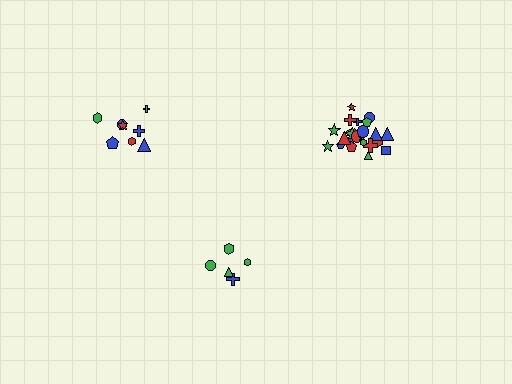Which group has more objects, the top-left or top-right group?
The top-right group.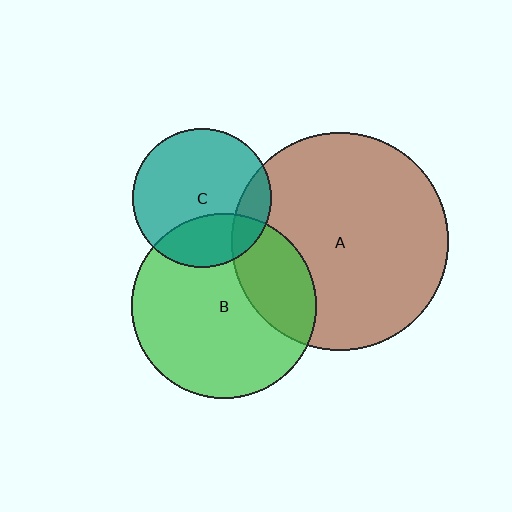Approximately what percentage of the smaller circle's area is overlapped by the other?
Approximately 15%.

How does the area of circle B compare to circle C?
Approximately 1.8 times.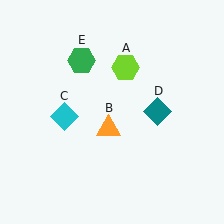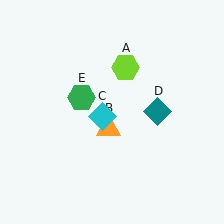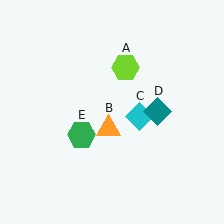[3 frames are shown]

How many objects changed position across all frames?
2 objects changed position: cyan diamond (object C), green hexagon (object E).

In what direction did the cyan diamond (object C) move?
The cyan diamond (object C) moved right.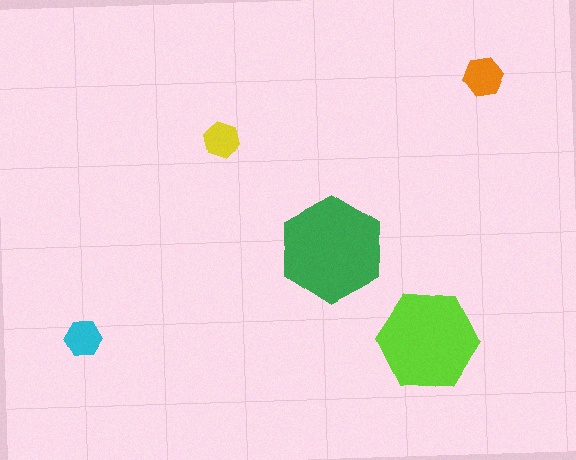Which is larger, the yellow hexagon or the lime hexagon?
The lime one.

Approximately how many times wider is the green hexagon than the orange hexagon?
About 2.5 times wider.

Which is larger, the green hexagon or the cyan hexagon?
The green one.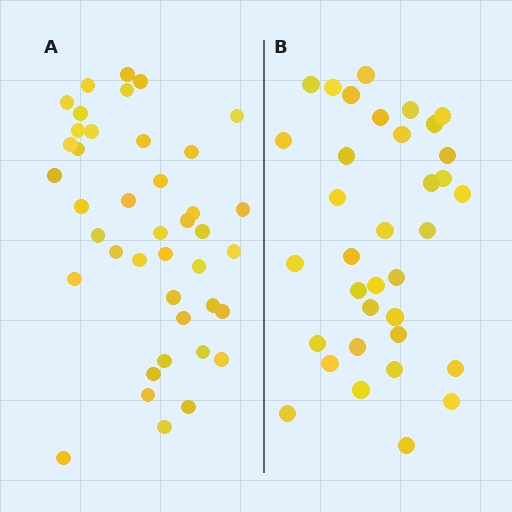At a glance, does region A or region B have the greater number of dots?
Region A (the left region) has more dots.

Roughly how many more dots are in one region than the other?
Region A has about 6 more dots than region B.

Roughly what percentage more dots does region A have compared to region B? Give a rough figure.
About 15% more.